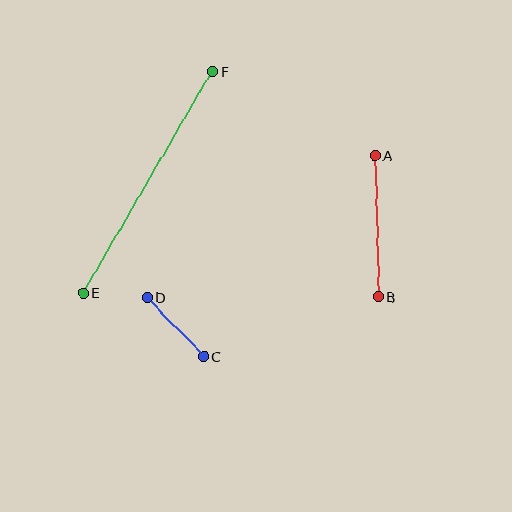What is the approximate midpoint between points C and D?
The midpoint is at approximately (175, 327) pixels.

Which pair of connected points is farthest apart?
Points E and F are farthest apart.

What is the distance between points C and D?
The distance is approximately 82 pixels.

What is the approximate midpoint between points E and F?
The midpoint is at approximately (148, 182) pixels.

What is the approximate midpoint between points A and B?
The midpoint is at approximately (377, 226) pixels.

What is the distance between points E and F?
The distance is approximately 256 pixels.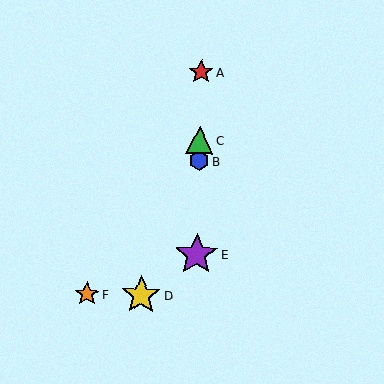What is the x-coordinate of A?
Object A is at x≈201.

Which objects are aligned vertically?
Objects A, B, C, E are aligned vertically.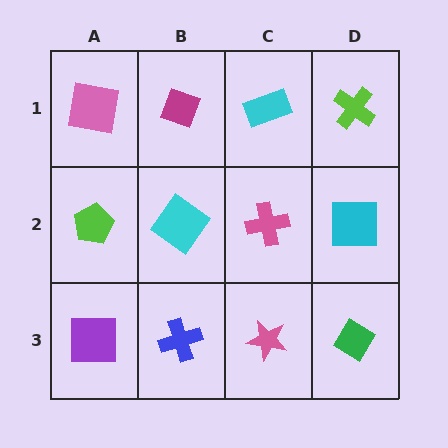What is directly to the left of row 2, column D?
A pink cross.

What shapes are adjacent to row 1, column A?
A lime pentagon (row 2, column A), a magenta diamond (row 1, column B).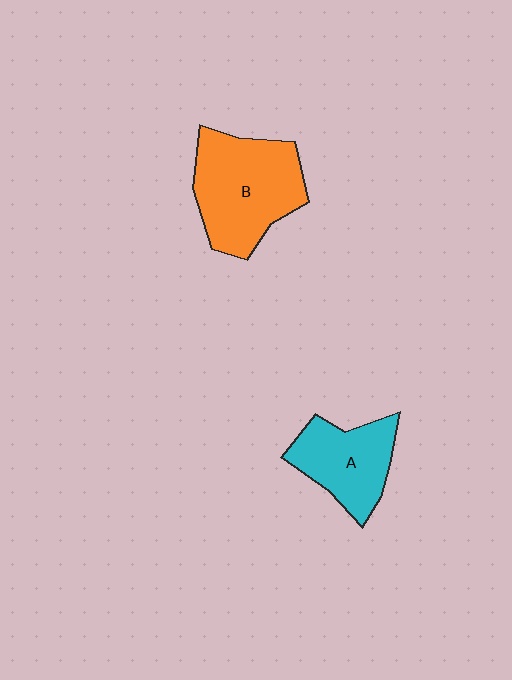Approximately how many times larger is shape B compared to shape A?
Approximately 1.4 times.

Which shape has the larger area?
Shape B (orange).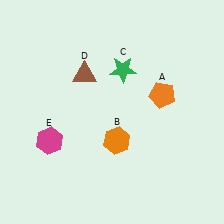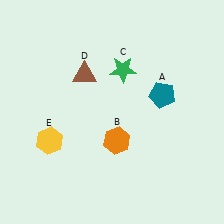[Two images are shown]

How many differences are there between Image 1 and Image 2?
There are 2 differences between the two images.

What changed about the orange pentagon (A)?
In Image 1, A is orange. In Image 2, it changed to teal.